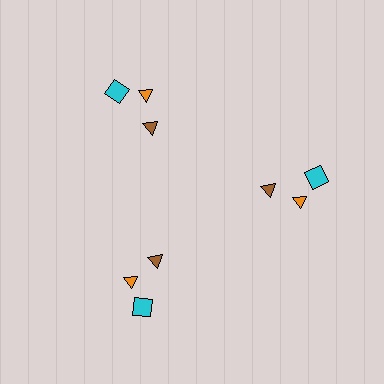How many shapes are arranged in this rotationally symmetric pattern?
There are 9 shapes, arranged in 3 groups of 3.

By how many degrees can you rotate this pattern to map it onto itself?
The pattern maps onto itself every 120 degrees of rotation.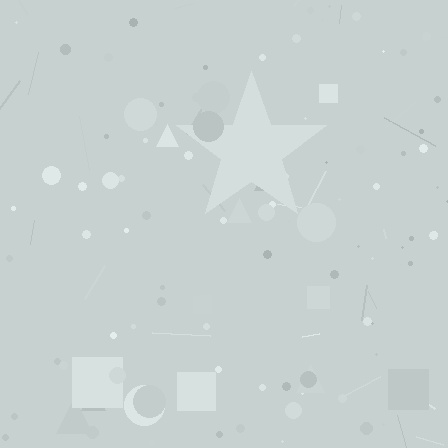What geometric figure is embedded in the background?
A star is embedded in the background.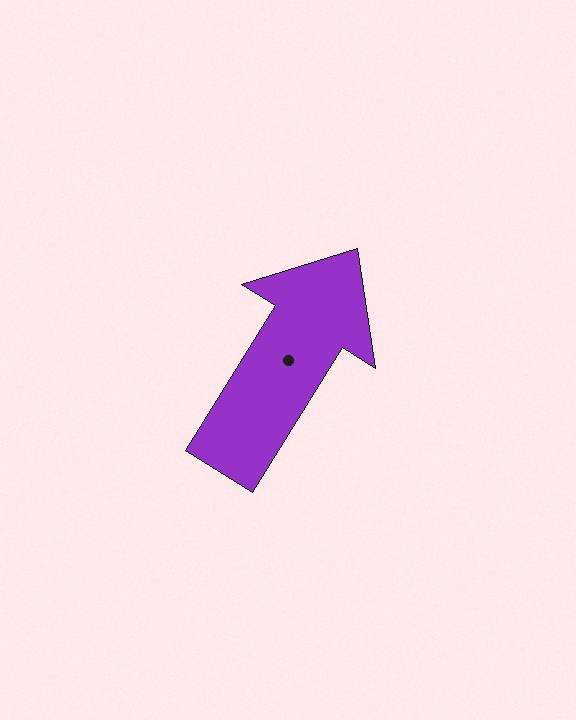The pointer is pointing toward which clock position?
Roughly 1 o'clock.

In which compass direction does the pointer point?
Northeast.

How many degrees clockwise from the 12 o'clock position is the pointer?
Approximately 32 degrees.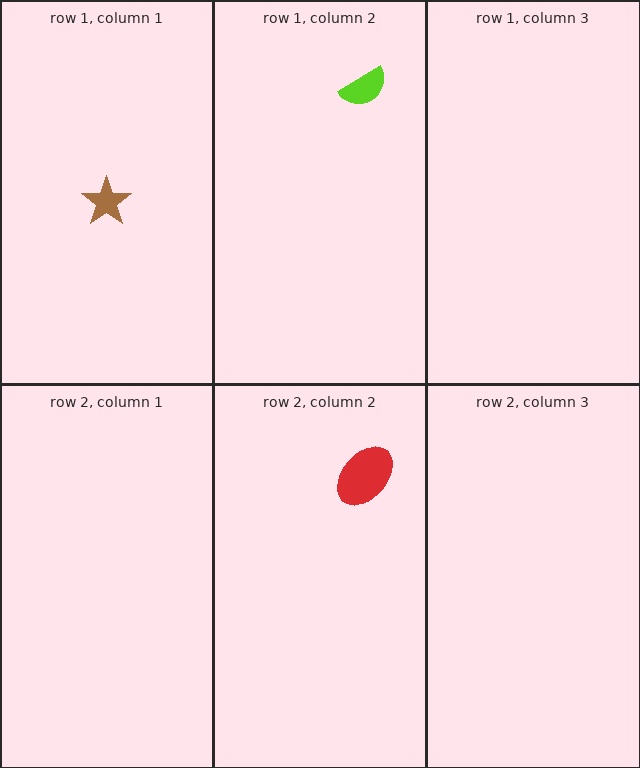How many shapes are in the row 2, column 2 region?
1.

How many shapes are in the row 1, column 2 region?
1.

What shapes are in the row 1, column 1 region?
The brown star.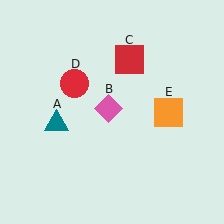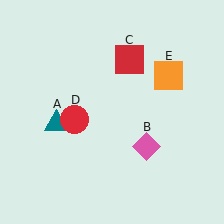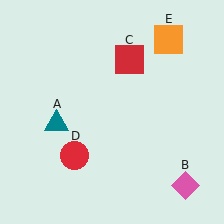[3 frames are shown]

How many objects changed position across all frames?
3 objects changed position: pink diamond (object B), red circle (object D), orange square (object E).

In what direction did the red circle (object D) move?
The red circle (object D) moved down.